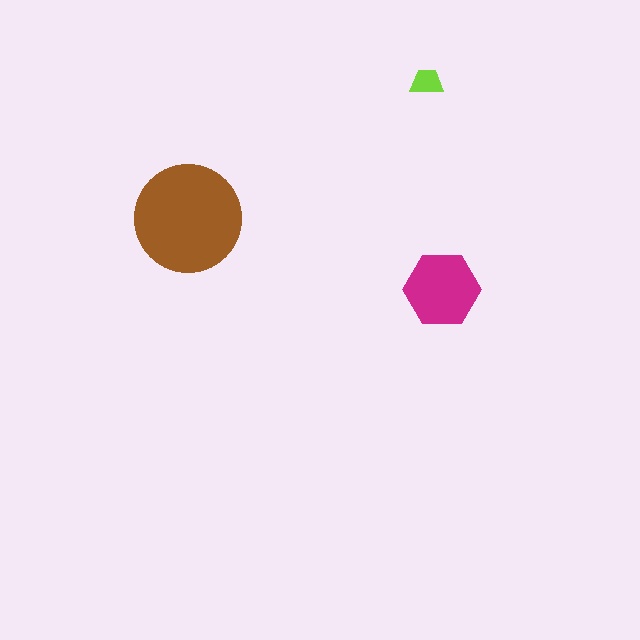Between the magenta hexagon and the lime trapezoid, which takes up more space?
The magenta hexagon.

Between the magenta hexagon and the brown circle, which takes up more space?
The brown circle.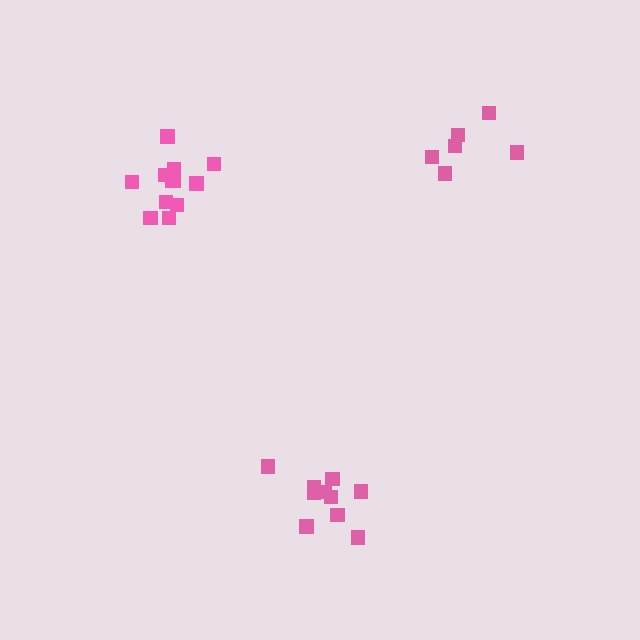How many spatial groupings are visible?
There are 3 spatial groupings.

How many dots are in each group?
Group 1: 10 dots, Group 2: 12 dots, Group 3: 6 dots (28 total).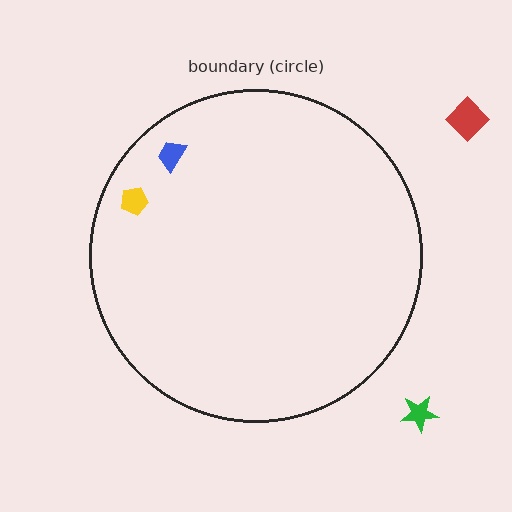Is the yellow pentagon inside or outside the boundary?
Inside.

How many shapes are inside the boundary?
2 inside, 2 outside.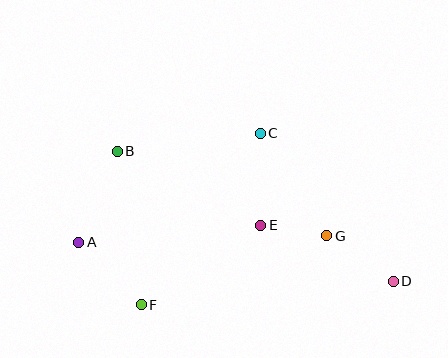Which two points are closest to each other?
Points E and G are closest to each other.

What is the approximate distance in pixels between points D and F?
The distance between D and F is approximately 253 pixels.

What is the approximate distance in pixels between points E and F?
The distance between E and F is approximately 143 pixels.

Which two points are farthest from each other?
Points A and D are farthest from each other.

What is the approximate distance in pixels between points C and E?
The distance between C and E is approximately 92 pixels.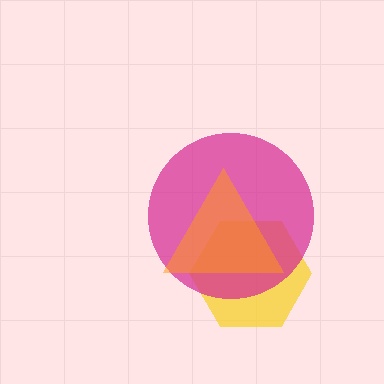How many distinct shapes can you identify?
There are 3 distinct shapes: a yellow hexagon, a magenta circle, an orange triangle.